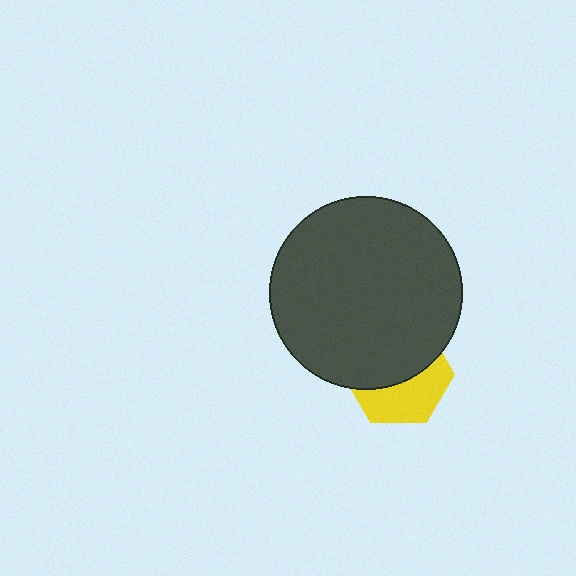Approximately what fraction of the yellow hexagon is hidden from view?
Roughly 56% of the yellow hexagon is hidden behind the dark gray circle.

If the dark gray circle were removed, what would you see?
You would see the complete yellow hexagon.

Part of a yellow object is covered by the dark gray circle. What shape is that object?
It is a hexagon.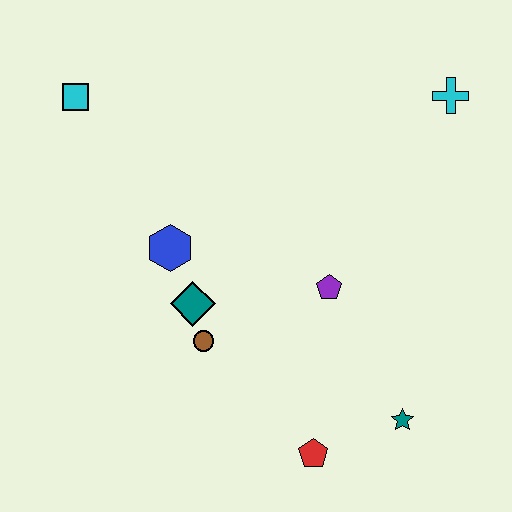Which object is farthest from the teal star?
The cyan square is farthest from the teal star.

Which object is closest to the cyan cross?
The purple pentagon is closest to the cyan cross.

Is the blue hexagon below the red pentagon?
No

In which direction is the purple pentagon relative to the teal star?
The purple pentagon is above the teal star.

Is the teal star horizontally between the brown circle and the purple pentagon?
No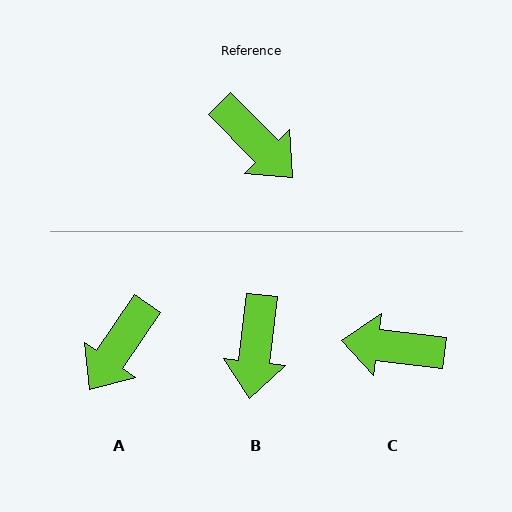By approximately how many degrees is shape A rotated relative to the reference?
Approximately 79 degrees clockwise.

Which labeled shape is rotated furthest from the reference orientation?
C, about 142 degrees away.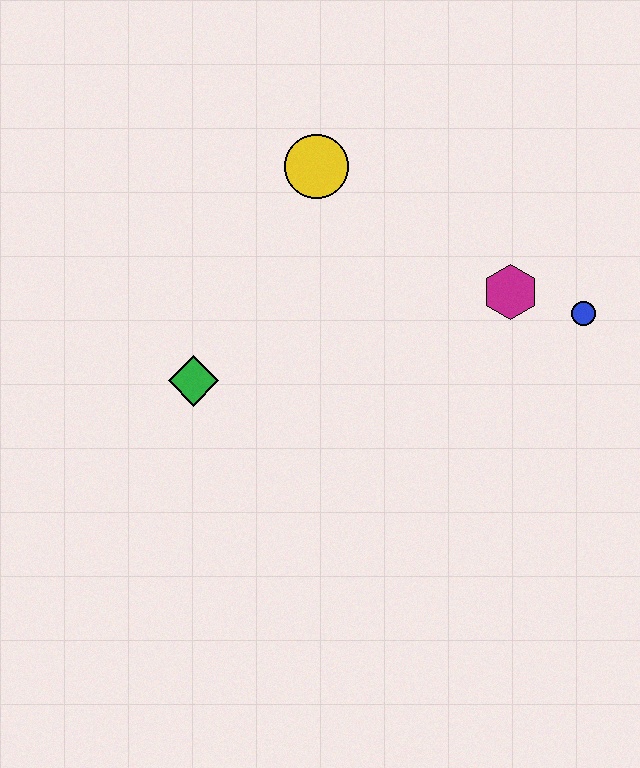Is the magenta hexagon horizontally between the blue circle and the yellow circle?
Yes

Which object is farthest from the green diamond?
The blue circle is farthest from the green diamond.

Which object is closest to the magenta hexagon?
The blue circle is closest to the magenta hexagon.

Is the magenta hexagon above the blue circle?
Yes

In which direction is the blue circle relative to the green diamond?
The blue circle is to the right of the green diamond.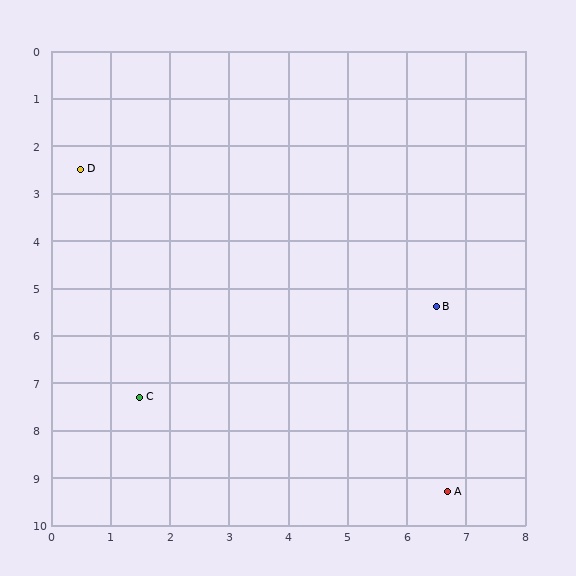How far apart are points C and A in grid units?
Points C and A are about 5.6 grid units apart.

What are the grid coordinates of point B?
Point B is at approximately (6.5, 5.4).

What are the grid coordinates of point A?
Point A is at approximately (6.7, 9.3).